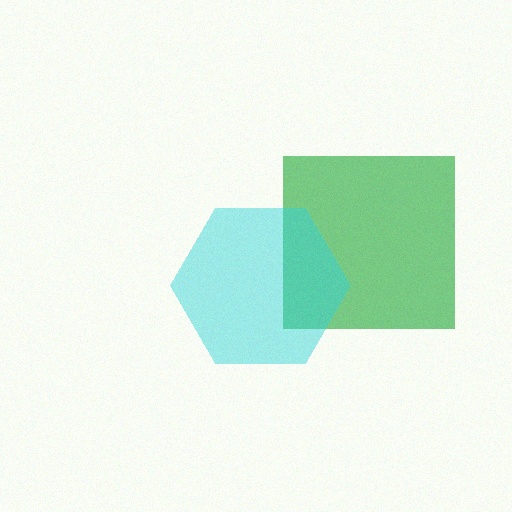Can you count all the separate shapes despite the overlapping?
Yes, there are 2 separate shapes.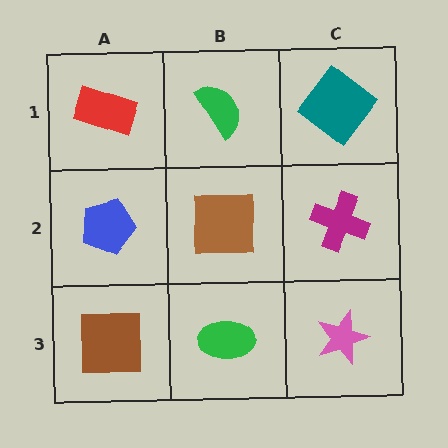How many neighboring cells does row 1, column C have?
2.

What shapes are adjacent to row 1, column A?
A blue pentagon (row 2, column A), a green semicircle (row 1, column B).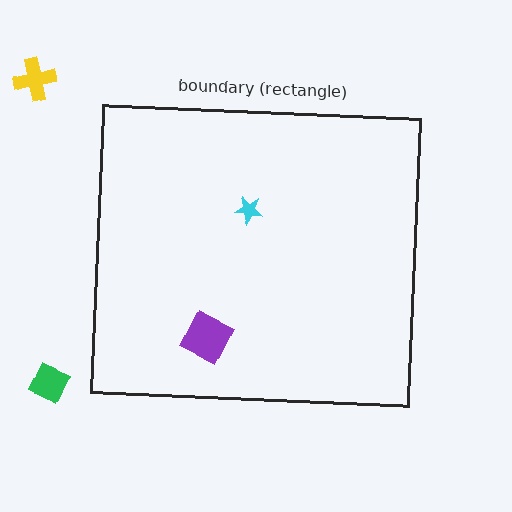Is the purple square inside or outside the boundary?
Inside.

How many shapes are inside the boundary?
2 inside, 2 outside.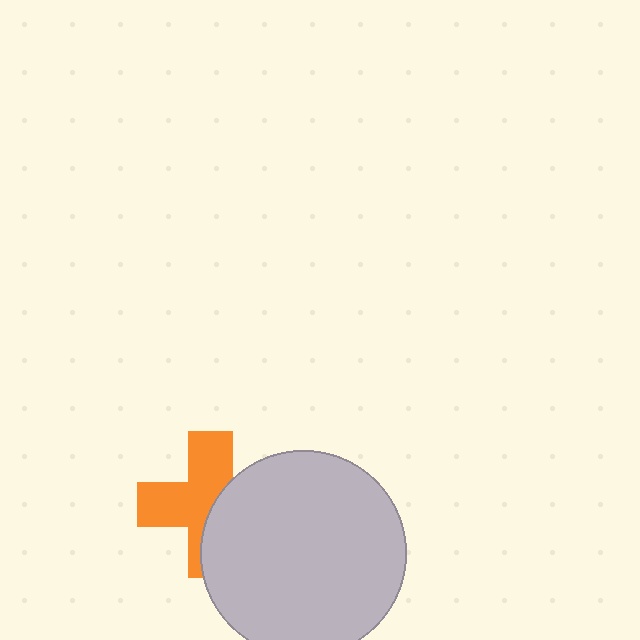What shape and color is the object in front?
The object in front is a light gray circle.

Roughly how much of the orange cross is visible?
About half of it is visible (roughly 57%).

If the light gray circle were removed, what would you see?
You would see the complete orange cross.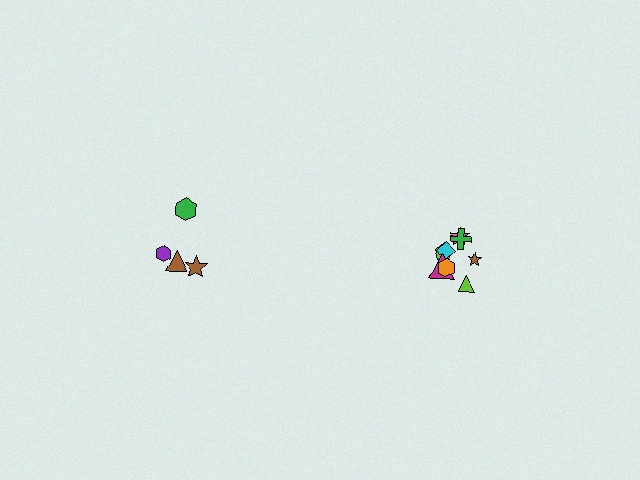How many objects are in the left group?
There are 4 objects.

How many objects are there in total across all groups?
There are 12 objects.